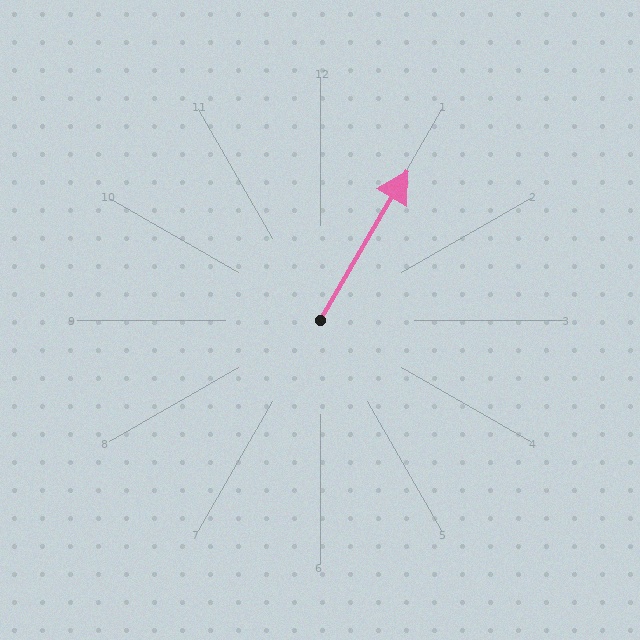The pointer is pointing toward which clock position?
Roughly 1 o'clock.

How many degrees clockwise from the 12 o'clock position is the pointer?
Approximately 30 degrees.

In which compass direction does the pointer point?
Northeast.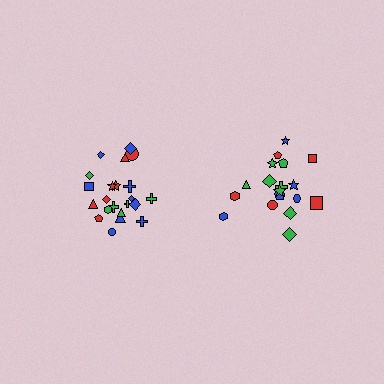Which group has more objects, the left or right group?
The left group.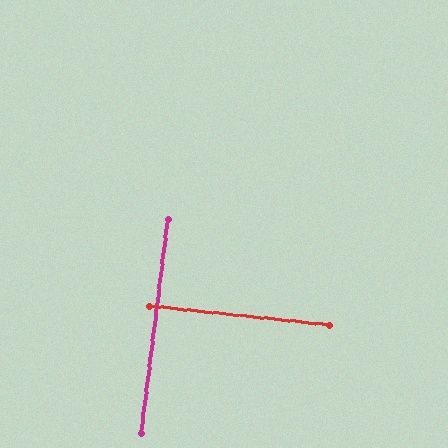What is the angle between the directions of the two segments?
Approximately 89 degrees.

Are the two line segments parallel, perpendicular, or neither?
Perpendicular — they meet at approximately 89°.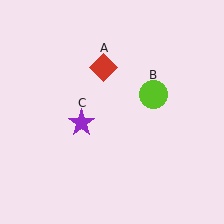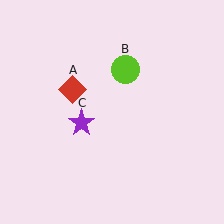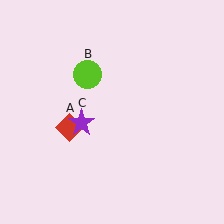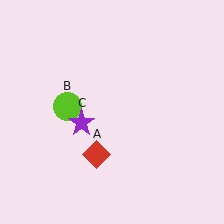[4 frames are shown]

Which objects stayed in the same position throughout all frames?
Purple star (object C) remained stationary.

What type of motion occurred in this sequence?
The red diamond (object A), lime circle (object B) rotated counterclockwise around the center of the scene.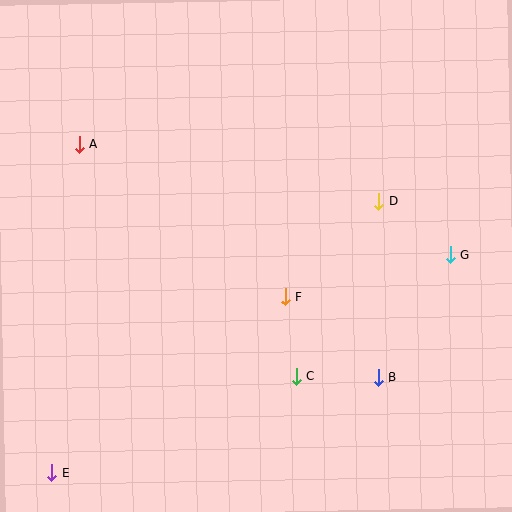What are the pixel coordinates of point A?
Point A is at (79, 144).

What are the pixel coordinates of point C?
Point C is at (297, 376).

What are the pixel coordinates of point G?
Point G is at (450, 255).